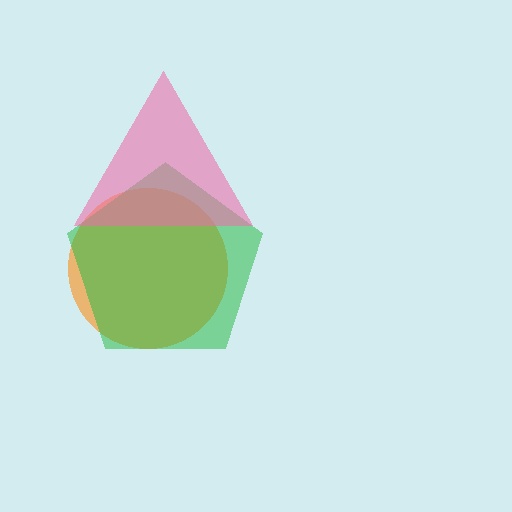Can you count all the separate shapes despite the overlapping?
Yes, there are 3 separate shapes.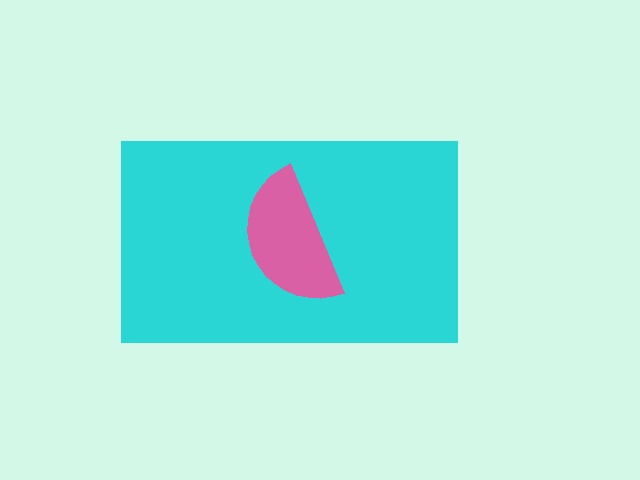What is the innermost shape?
The pink semicircle.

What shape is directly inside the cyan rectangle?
The pink semicircle.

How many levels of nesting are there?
2.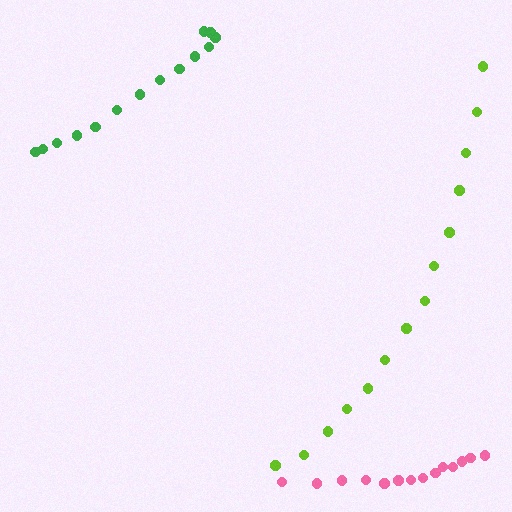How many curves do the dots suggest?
There are 3 distinct paths.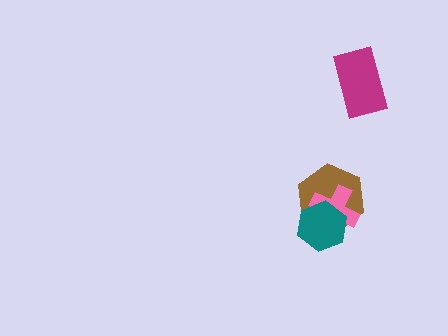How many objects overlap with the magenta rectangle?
0 objects overlap with the magenta rectangle.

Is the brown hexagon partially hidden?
Yes, it is partially covered by another shape.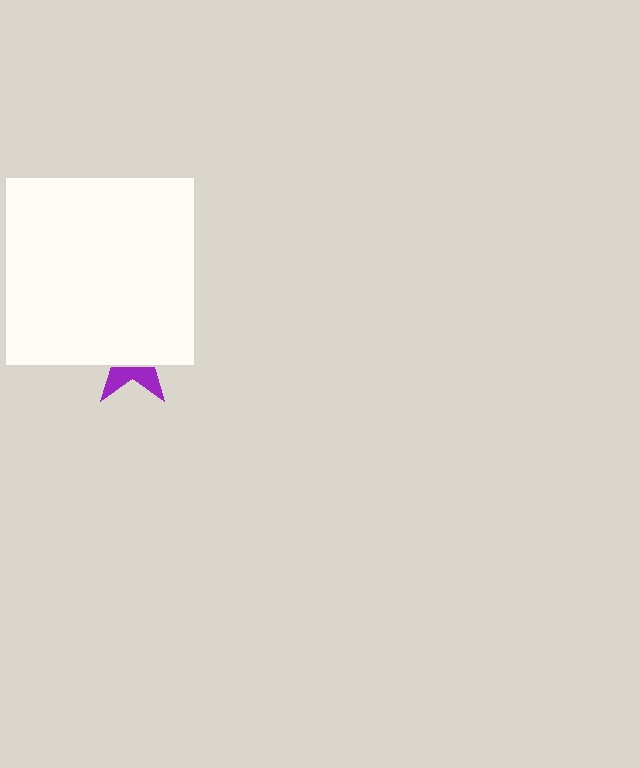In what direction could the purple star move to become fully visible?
The purple star could move down. That would shift it out from behind the white square entirely.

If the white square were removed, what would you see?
You would see the complete purple star.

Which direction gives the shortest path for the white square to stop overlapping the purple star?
Moving up gives the shortest separation.